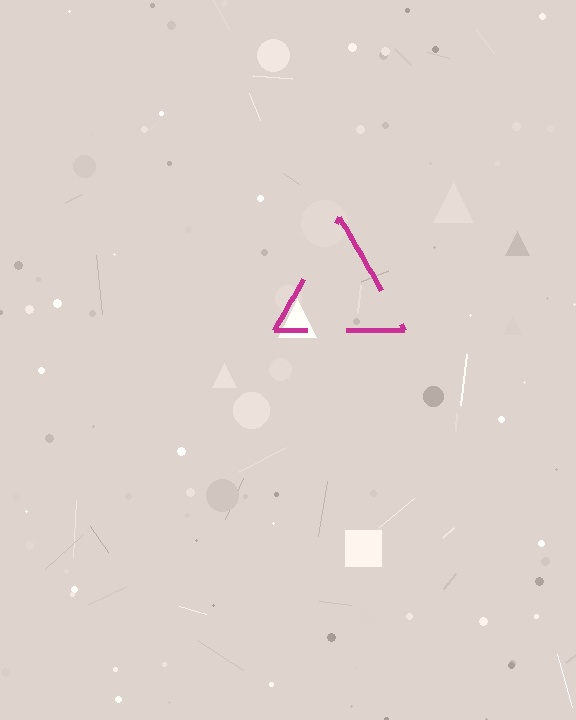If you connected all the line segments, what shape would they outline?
They would outline a triangle.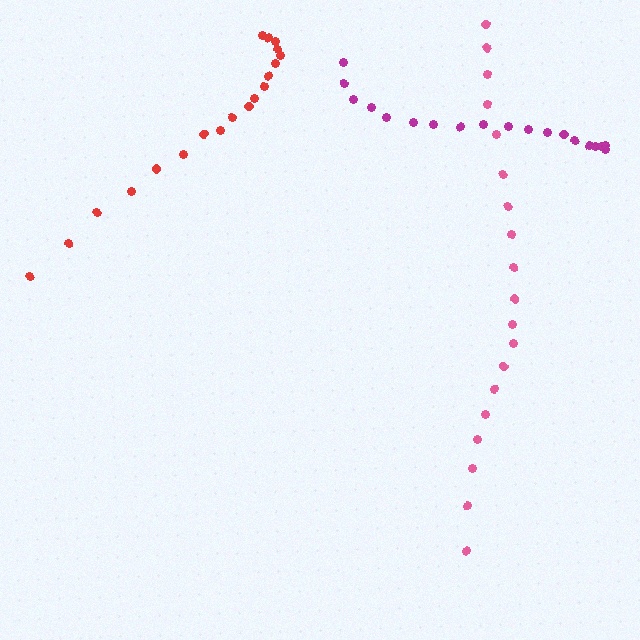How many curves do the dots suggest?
There are 3 distinct paths.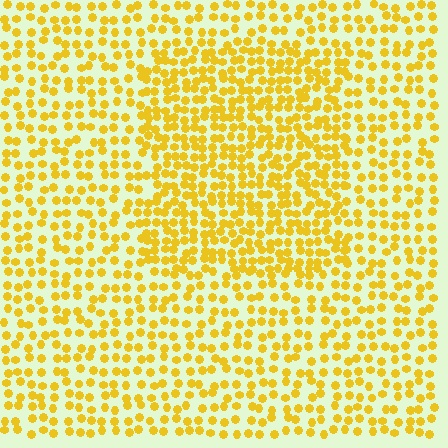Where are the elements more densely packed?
The elements are more densely packed inside the rectangle boundary.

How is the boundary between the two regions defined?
The boundary is defined by a change in element density (approximately 1.6x ratio). All elements are the same color, size, and shape.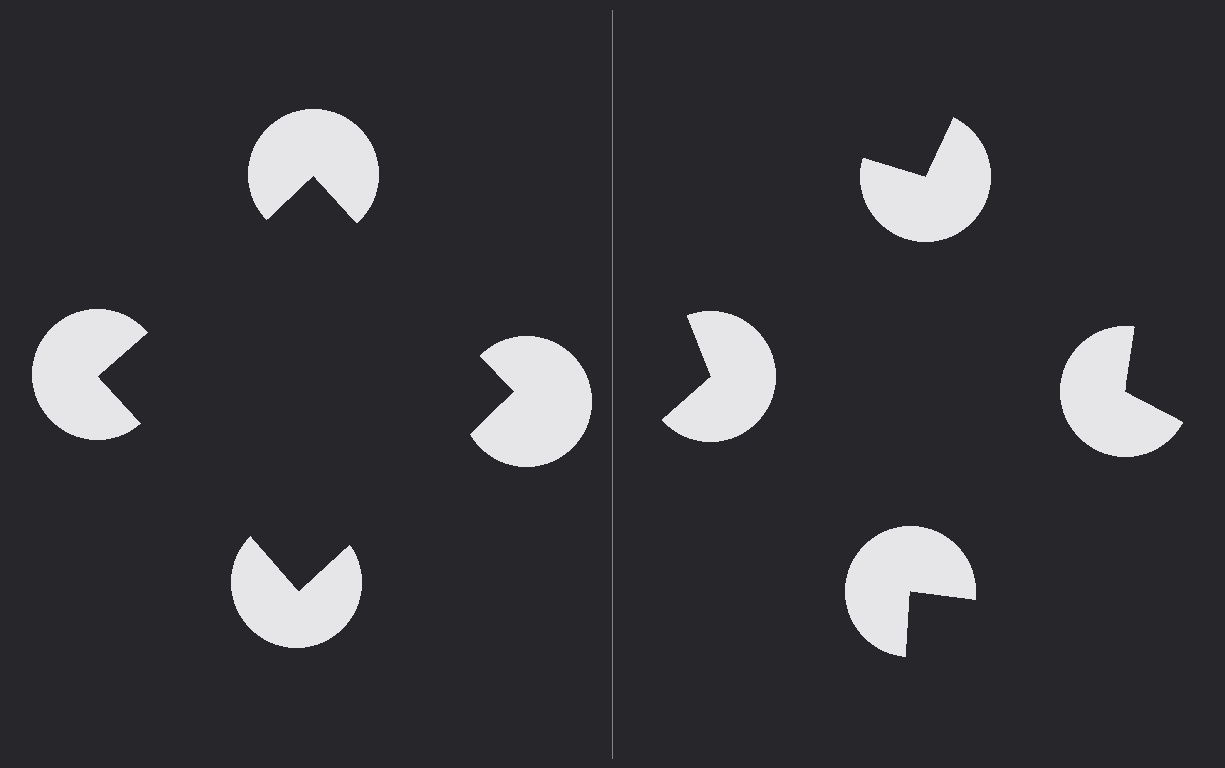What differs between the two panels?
The pac-man discs are positioned identically on both sides; only the wedge orientations differ. On the left they align to a square; on the right they are misaligned.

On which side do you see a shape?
An illusory square appears on the left side. On the right side the wedge cuts are rotated, so no coherent shape forms.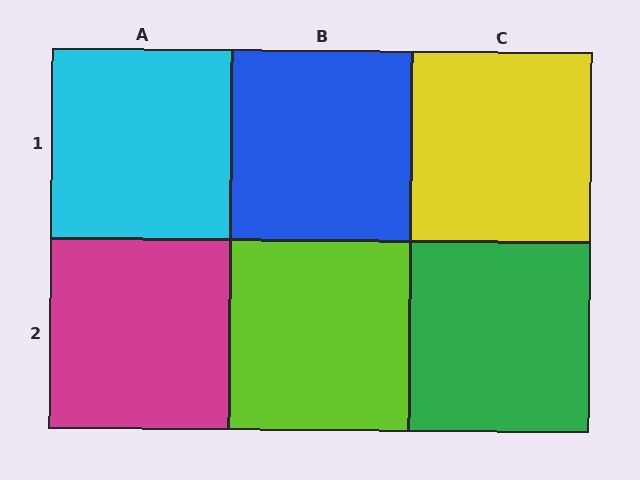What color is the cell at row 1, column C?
Yellow.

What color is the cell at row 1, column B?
Blue.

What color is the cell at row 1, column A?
Cyan.